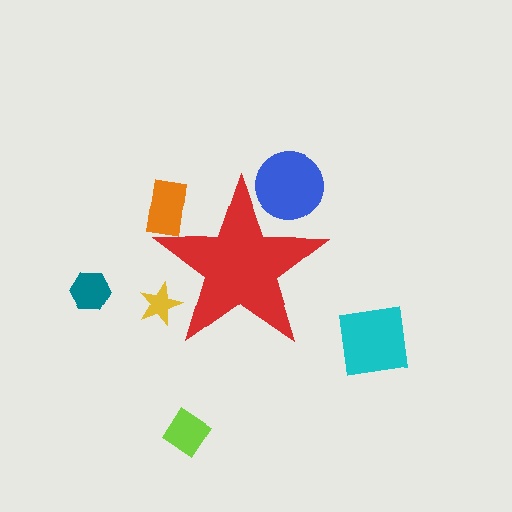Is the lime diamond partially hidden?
No, the lime diamond is fully visible.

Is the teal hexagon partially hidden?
No, the teal hexagon is fully visible.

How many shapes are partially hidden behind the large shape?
3 shapes are partially hidden.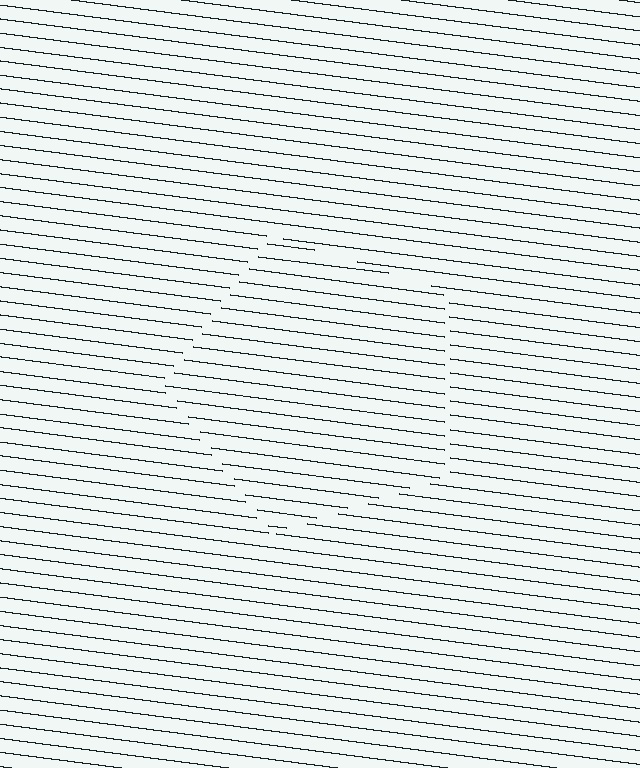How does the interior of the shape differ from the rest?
The interior of the shape contains the same grating, shifted by half a period — the contour is defined by the phase discontinuity where line-ends from the inner and outer gratings abut.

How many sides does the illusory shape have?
5 sides — the line-ends trace a pentagon.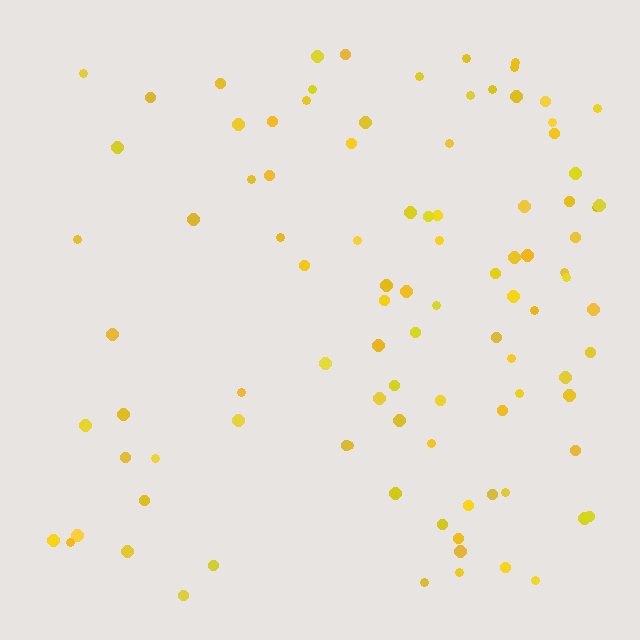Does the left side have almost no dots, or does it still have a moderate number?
Still a moderate number, just noticeably fewer than the right.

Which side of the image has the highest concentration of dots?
The right.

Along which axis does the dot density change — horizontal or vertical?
Horizontal.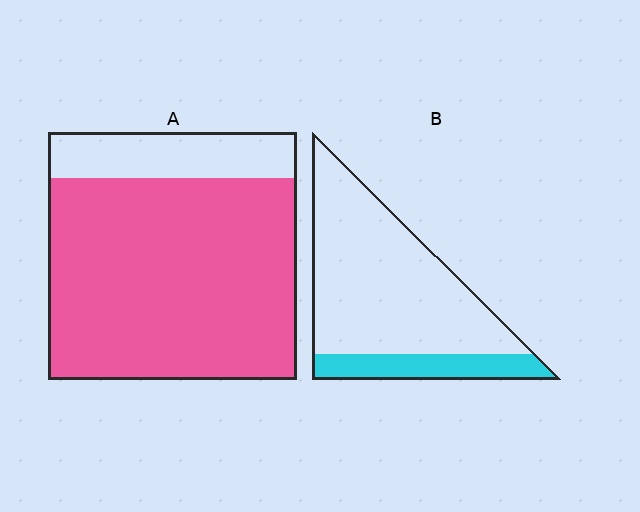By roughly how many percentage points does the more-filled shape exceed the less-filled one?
By roughly 60 percentage points (A over B).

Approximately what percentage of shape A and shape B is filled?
A is approximately 80% and B is approximately 20%.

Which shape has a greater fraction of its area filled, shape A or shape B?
Shape A.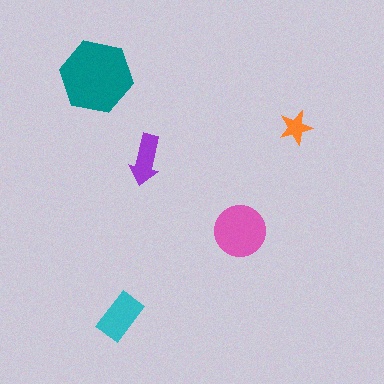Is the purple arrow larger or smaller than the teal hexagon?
Smaller.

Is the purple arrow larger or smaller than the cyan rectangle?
Smaller.